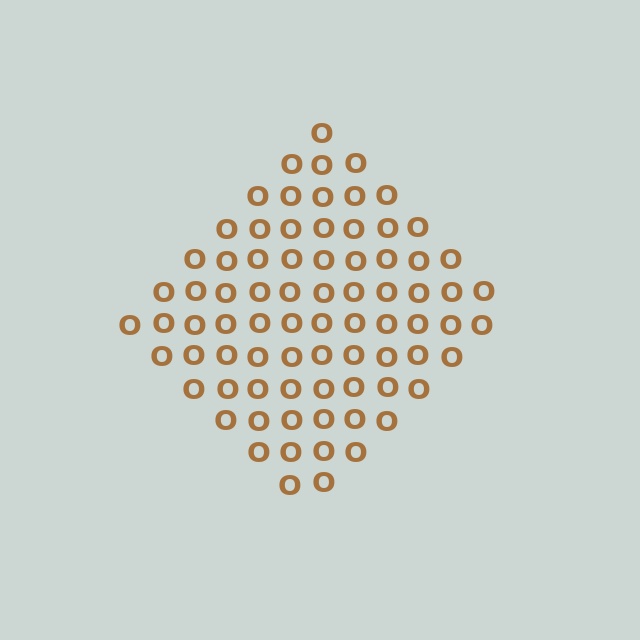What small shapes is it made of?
It is made of small letter O's.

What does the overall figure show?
The overall figure shows a diamond.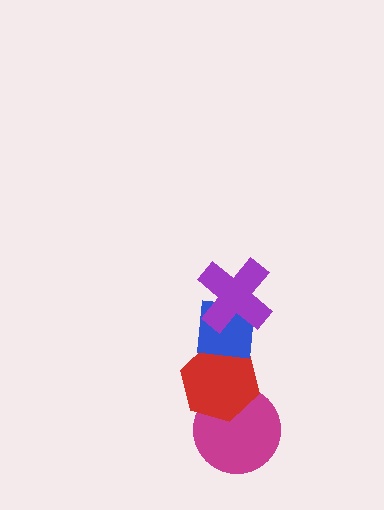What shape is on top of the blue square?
The purple cross is on top of the blue square.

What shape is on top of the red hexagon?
The blue square is on top of the red hexagon.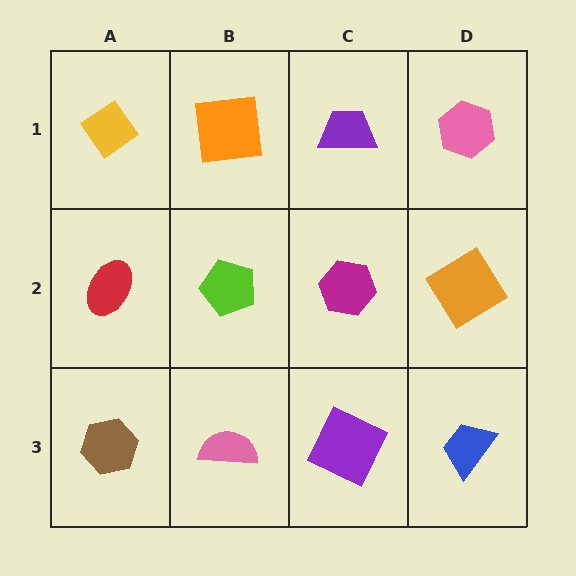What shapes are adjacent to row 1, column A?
A red ellipse (row 2, column A), an orange square (row 1, column B).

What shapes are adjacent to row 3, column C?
A magenta hexagon (row 2, column C), a pink semicircle (row 3, column B), a blue trapezoid (row 3, column D).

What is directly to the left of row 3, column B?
A brown hexagon.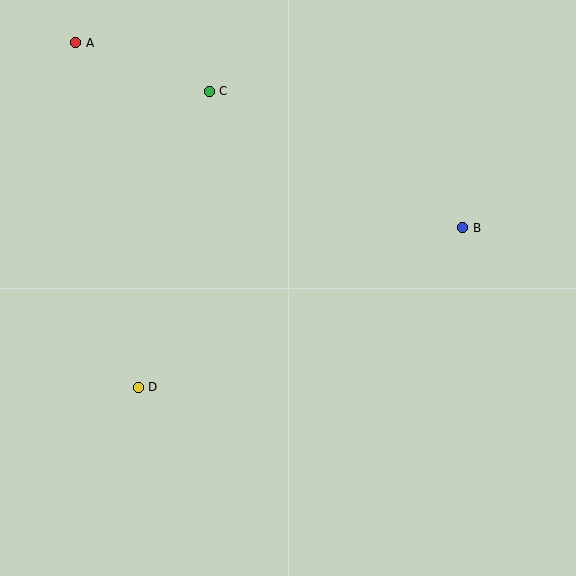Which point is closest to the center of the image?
Point D at (138, 387) is closest to the center.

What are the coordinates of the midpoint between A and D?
The midpoint between A and D is at (107, 215).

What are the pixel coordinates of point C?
Point C is at (209, 92).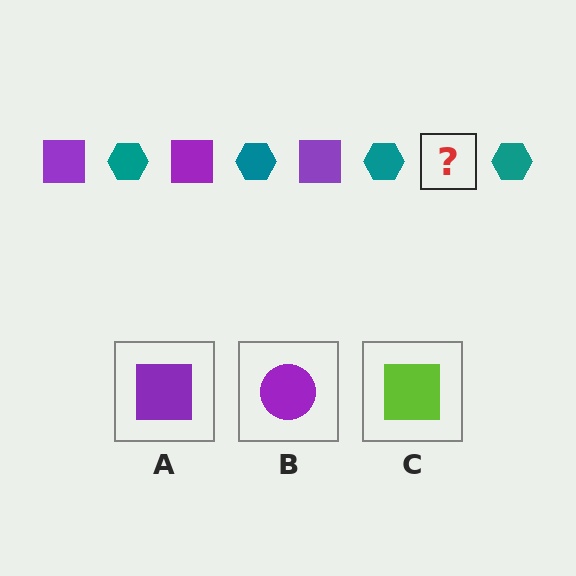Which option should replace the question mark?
Option A.